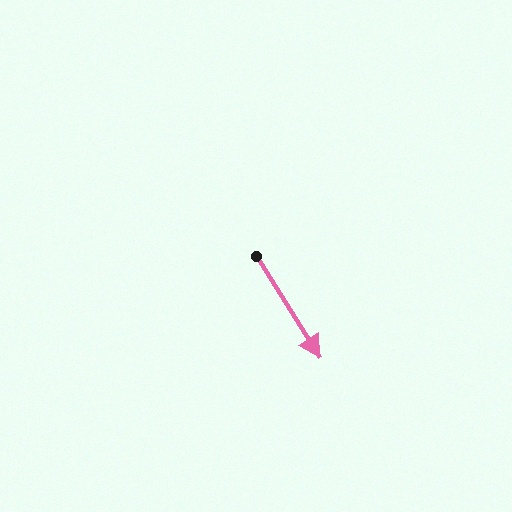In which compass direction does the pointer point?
Southeast.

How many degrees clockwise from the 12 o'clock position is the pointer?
Approximately 148 degrees.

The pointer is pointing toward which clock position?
Roughly 5 o'clock.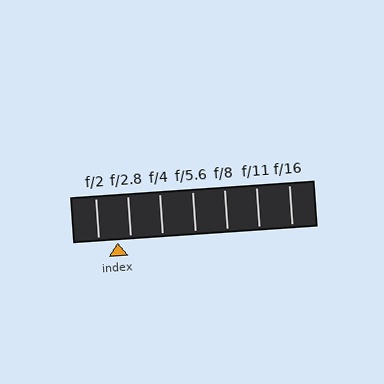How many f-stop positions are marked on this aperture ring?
There are 7 f-stop positions marked.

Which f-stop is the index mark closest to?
The index mark is closest to f/2.8.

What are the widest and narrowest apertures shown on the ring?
The widest aperture shown is f/2 and the narrowest is f/16.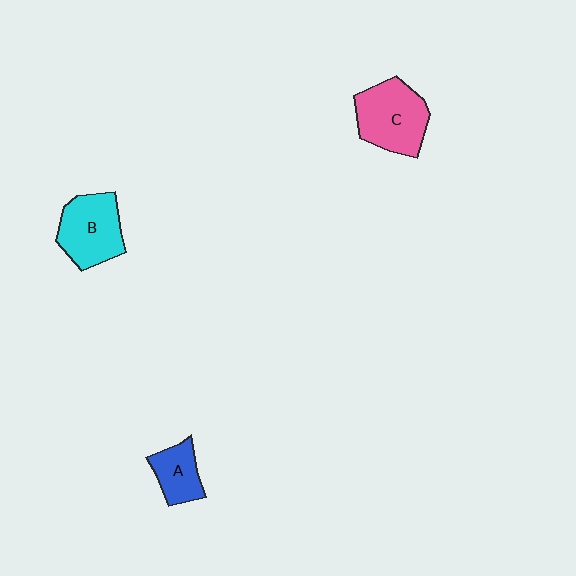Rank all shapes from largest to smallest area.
From largest to smallest: C (pink), B (cyan), A (blue).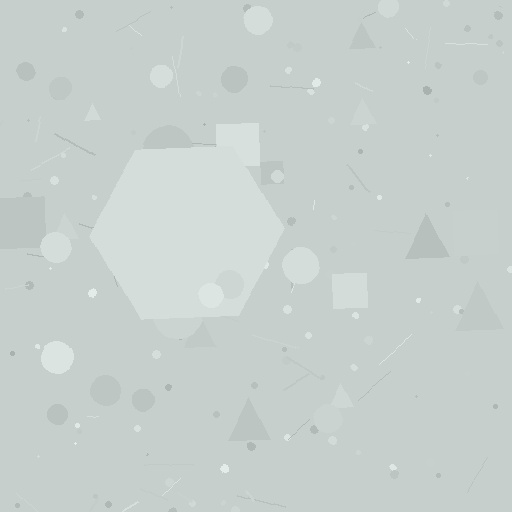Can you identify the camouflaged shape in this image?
The camouflaged shape is a hexagon.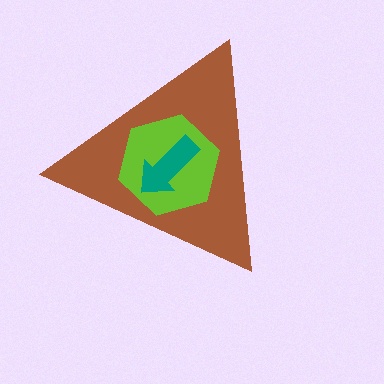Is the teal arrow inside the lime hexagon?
Yes.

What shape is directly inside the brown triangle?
The lime hexagon.